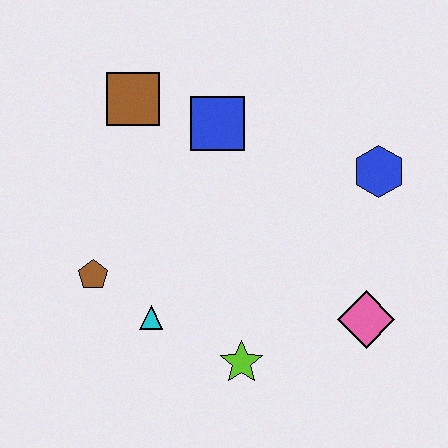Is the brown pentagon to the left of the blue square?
Yes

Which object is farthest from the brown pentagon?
The blue hexagon is farthest from the brown pentagon.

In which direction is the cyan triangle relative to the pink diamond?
The cyan triangle is to the left of the pink diamond.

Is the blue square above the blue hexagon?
Yes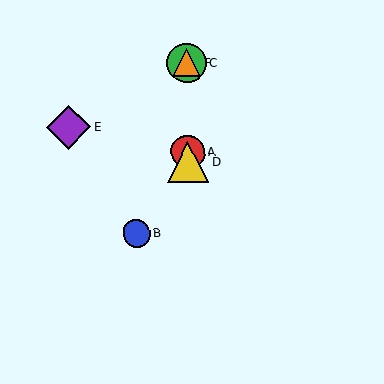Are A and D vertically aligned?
Yes, both are at x≈188.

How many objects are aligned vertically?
4 objects (A, C, D, F) are aligned vertically.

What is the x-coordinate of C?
Object C is at x≈187.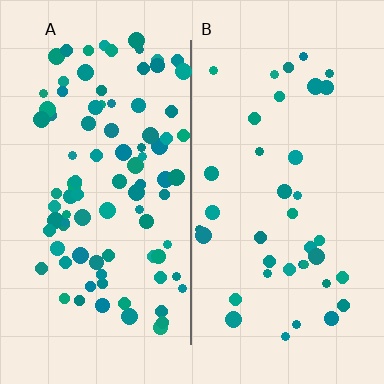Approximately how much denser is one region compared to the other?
Approximately 2.4× — region A over region B.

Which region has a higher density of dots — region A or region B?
A (the left).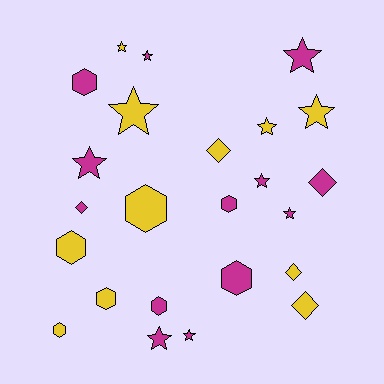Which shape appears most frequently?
Star, with 11 objects.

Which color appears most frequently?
Magenta, with 13 objects.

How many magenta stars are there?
There are 7 magenta stars.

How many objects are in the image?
There are 24 objects.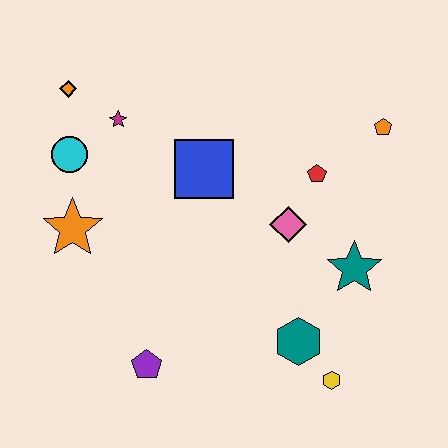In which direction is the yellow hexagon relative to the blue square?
The yellow hexagon is below the blue square.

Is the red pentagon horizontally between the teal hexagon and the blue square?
No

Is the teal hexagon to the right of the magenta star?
Yes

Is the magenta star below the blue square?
No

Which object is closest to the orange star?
The cyan circle is closest to the orange star.